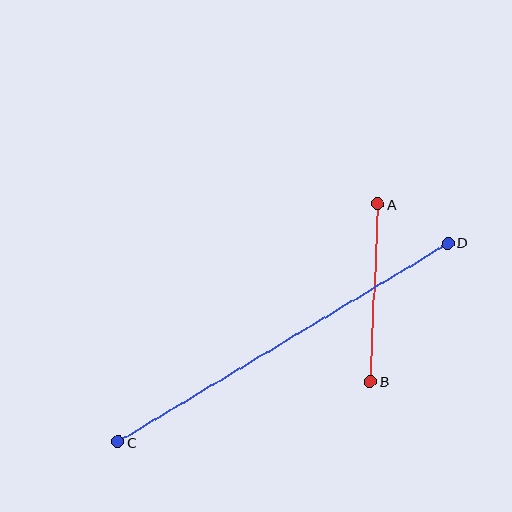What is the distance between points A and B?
The distance is approximately 178 pixels.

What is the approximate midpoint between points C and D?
The midpoint is at approximately (283, 343) pixels.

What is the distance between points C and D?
The distance is approximately 385 pixels.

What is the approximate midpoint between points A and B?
The midpoint is at approximately (374, 293) pixels.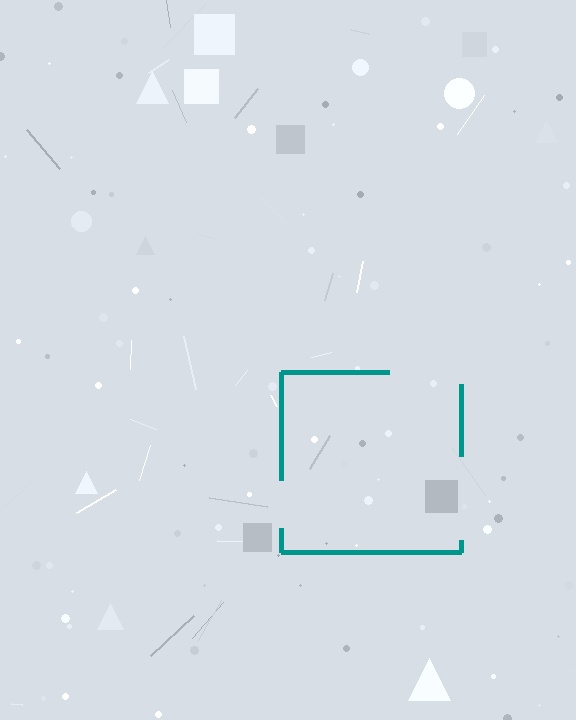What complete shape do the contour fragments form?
The contour fragments form a square.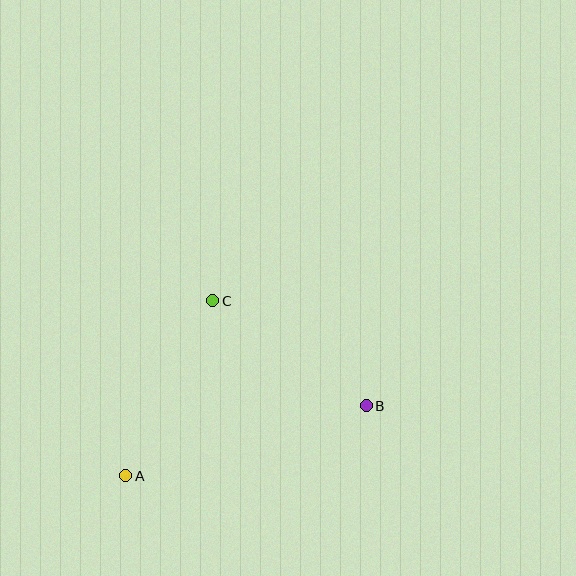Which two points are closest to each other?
Points B and C are closest to each other.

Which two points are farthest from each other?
Points A and B are farthest from each other.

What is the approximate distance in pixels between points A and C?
The distance between A and C is approximately 196 pixels.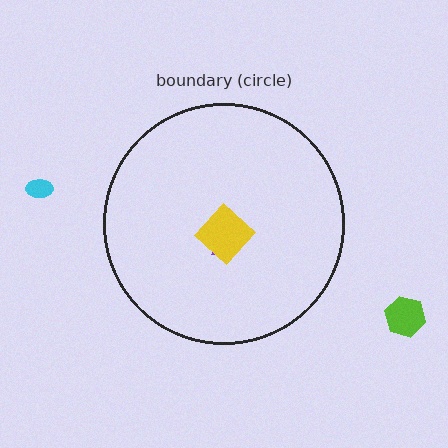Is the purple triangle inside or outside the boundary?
Inside.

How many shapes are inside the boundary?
2 inside, 2 outside.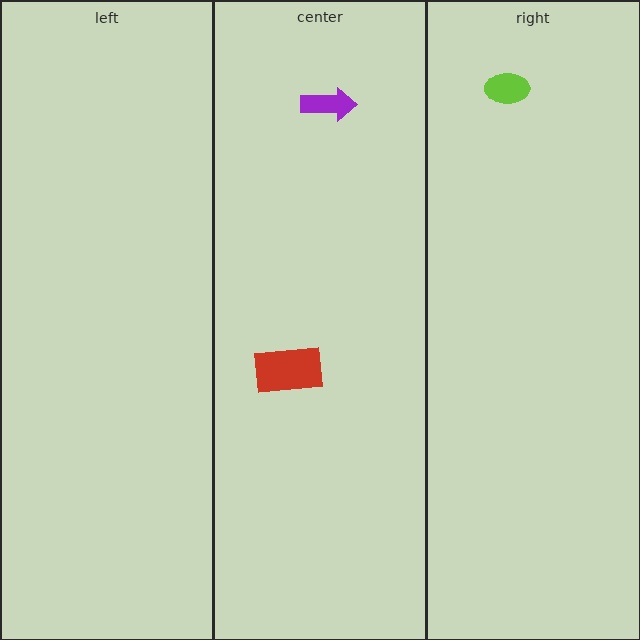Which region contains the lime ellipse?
The right region.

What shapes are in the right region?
The lime ellipse.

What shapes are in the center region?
The red rectangle, the purple arrow.